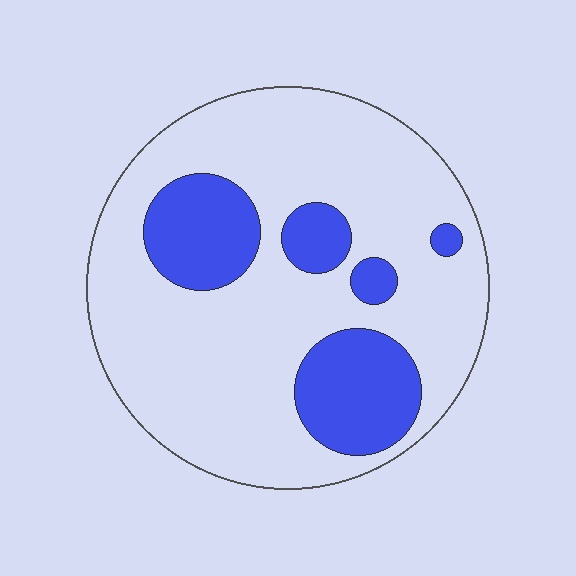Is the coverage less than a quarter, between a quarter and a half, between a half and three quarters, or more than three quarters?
Less than a quarter.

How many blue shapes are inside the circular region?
5.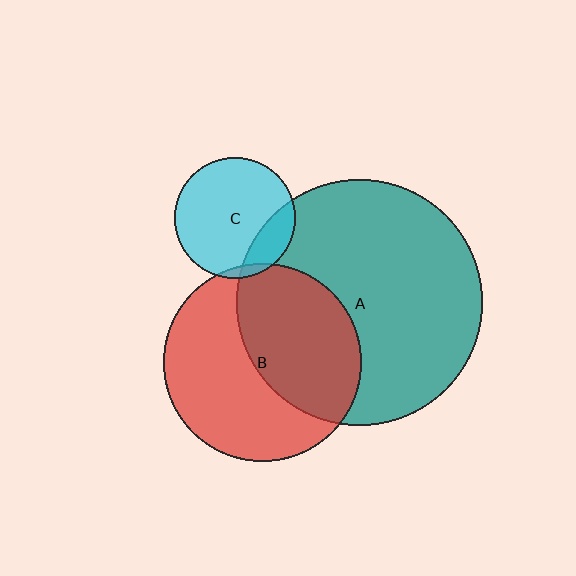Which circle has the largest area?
Circle A (teal).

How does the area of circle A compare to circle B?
Approximately 1.5 times.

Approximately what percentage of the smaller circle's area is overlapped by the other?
Approximately 5%.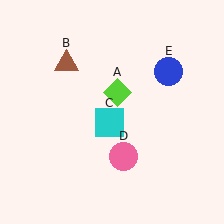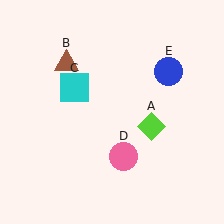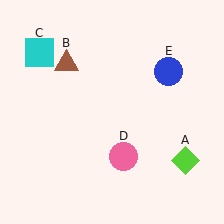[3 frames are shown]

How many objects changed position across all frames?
2 objects changed position: lime diamond (object A), cyan square (object C).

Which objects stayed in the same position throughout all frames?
Brown triangle (object B) and pink circle (object D) and blue circle (object E) remained stationary.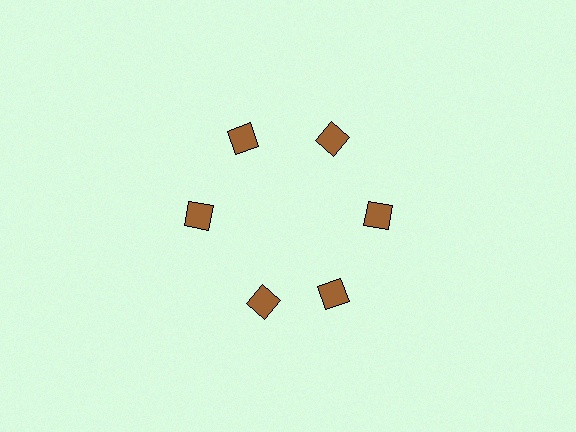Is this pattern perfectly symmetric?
No. The 6 brown squares are arranged in a ring, but one element near the 7 o'clock position is rotated out of alignment along the ring, breaking the 6-fold rotational symmetry.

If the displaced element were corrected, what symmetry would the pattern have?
It would have 6-fold rotational symmetry — the pattern would map onto itself every 60 degrees.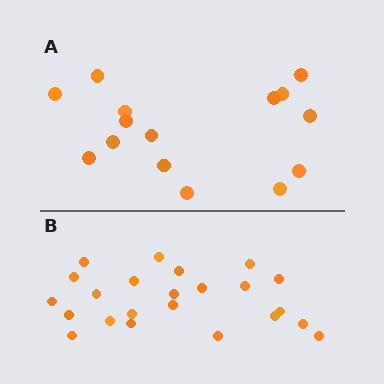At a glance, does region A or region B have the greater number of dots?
Region B (the bottom region) has more dots.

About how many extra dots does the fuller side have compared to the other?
Region B has roughly 8 or so more dots than region A.